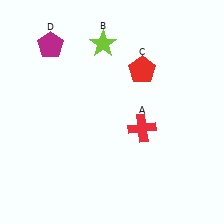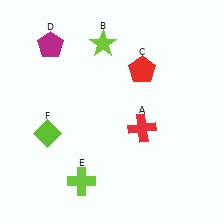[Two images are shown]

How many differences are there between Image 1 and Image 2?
There are 2 differences between the two images.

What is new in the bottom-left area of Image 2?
A lime cross (E) was added in the bottom-left area of Image 2.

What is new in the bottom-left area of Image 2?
A lime diamond (F) was added in the bottom-left area of Image 2.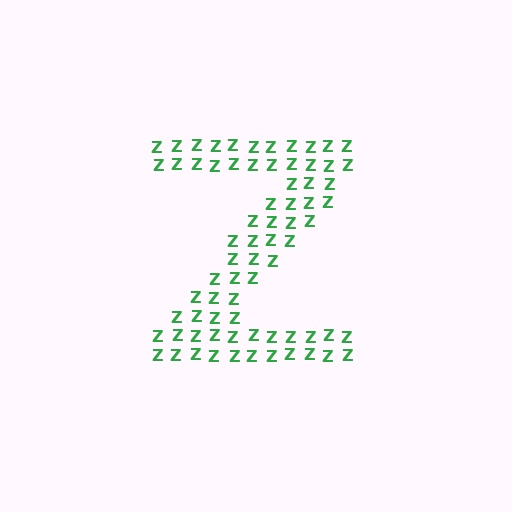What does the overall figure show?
The overall figure shows the letter Z.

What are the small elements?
The small elements are letter Z's.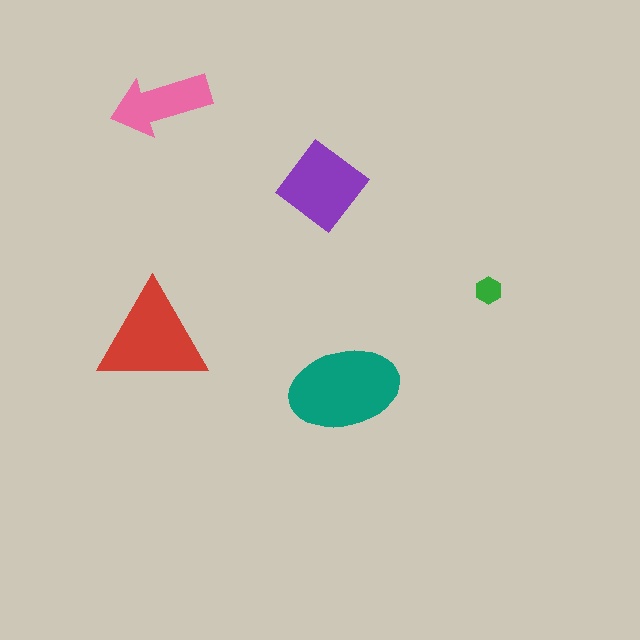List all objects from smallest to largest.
The green hexagon, the pink arrow, the purple diamond, the red triangle, the teal ellipse.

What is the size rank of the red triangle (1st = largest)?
2nd.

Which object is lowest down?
The teal ellipse is bottommost.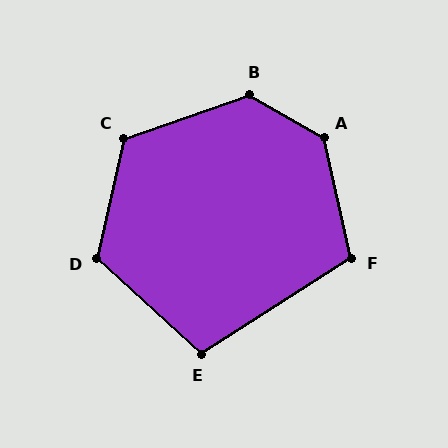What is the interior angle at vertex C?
Approximately 122 degrees (obtuse).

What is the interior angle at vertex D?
Approximately 120 degrees (obtuse).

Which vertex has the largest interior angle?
A, at approximately 133 degrees.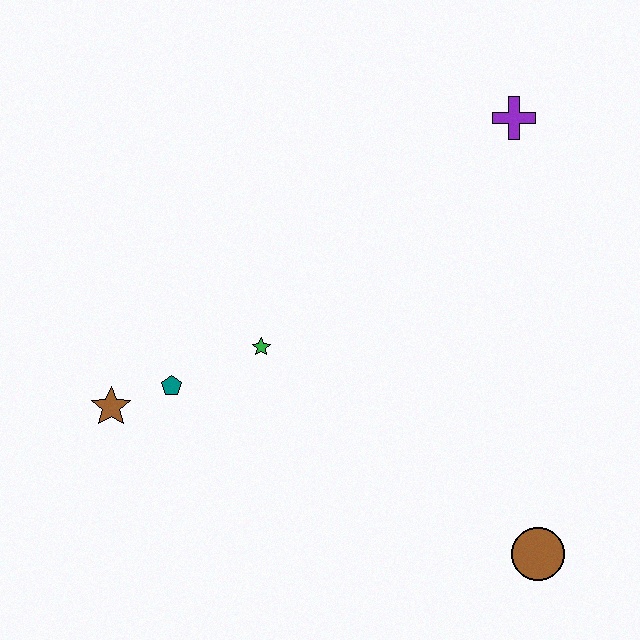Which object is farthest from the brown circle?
The brown star is farthest from the brown circle.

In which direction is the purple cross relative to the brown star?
The purple cross is to the right of the brown star.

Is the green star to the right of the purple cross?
No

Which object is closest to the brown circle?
The green star is closest to the brown circle.